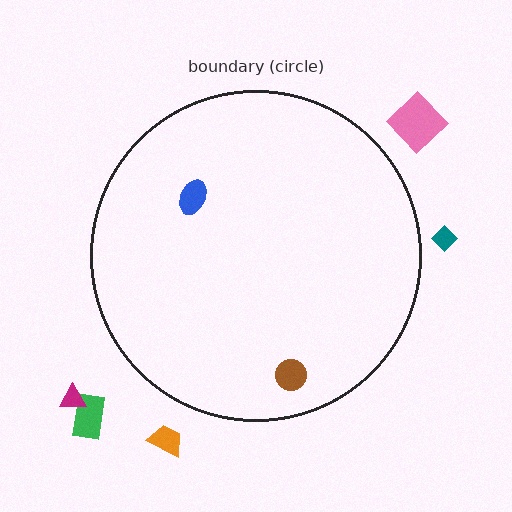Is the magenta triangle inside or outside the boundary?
Outside.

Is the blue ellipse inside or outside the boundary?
Inside.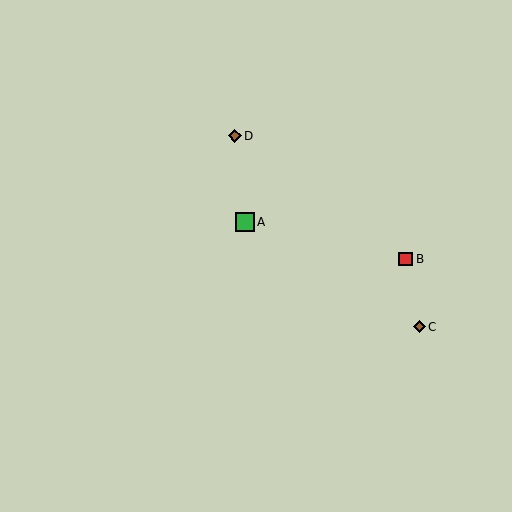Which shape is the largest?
The green square (labeled A) is the largest.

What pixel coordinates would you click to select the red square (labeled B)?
Click at (406, 259) to select the red square B.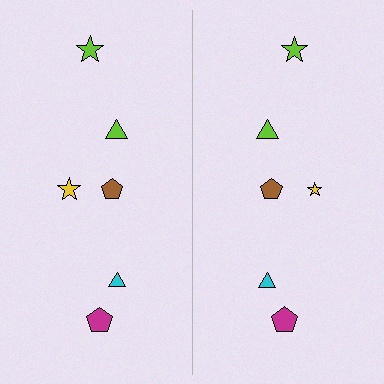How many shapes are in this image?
There are 12 shapes in this image.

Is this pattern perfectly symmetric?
No, the pattern is not perfectly symmetric. The yellow star on the right side has a different size than its mirror counterpart.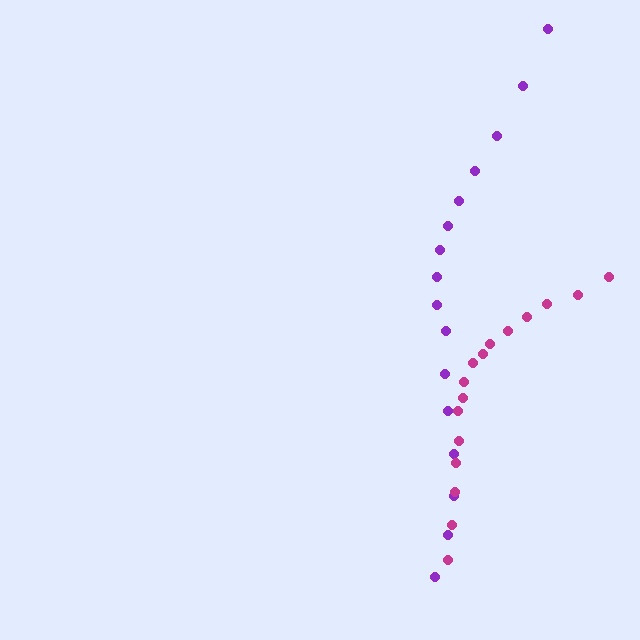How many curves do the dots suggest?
There are 2 distinct paths.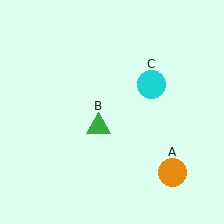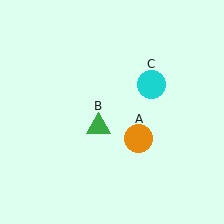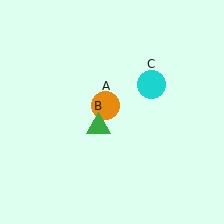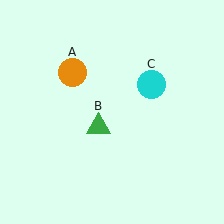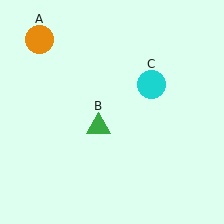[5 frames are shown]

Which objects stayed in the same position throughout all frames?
Green triangle (object B) and cyan circle (object C) remained stationary.